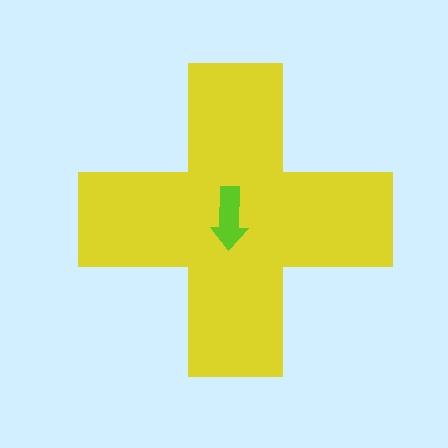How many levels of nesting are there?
2.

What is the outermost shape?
The yellow cross.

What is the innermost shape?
The lime arrow.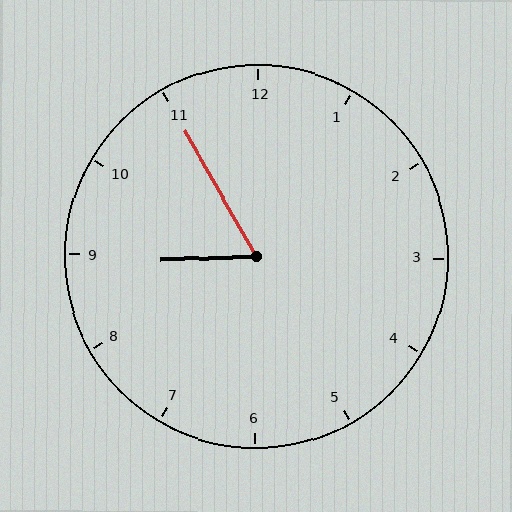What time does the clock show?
8:55.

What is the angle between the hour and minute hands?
Approximately 62 degrees.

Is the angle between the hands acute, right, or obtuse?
It is acute.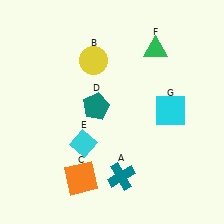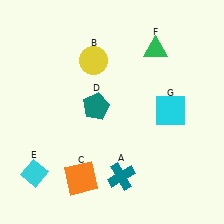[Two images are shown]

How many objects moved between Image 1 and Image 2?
1 object moved between the two images.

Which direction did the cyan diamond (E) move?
The cyan diamond (E) moved left.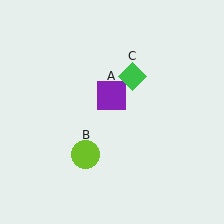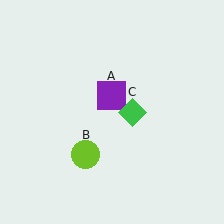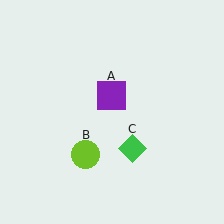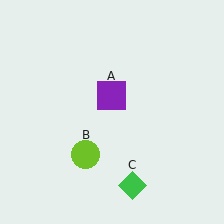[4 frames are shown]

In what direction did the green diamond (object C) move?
The green diamond (object C) moved down.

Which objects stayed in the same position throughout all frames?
Purple square (object A) and lime circle (object B) remained stationary.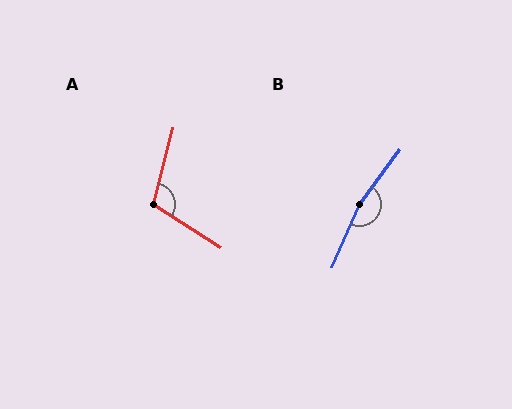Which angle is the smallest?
A, at approximately 109 degrees.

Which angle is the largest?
B, at approximately 167 degrees.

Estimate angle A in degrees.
Approximately 109 degrees.